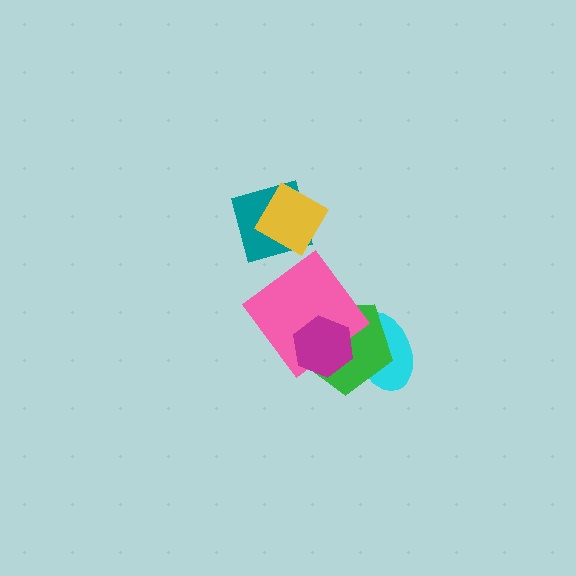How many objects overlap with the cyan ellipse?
2 objects overlap with the cyan ellipse.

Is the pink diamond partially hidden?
Yes, it is partially covered by another shape.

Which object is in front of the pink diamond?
The magenta hexagon is in front of the pink diamond.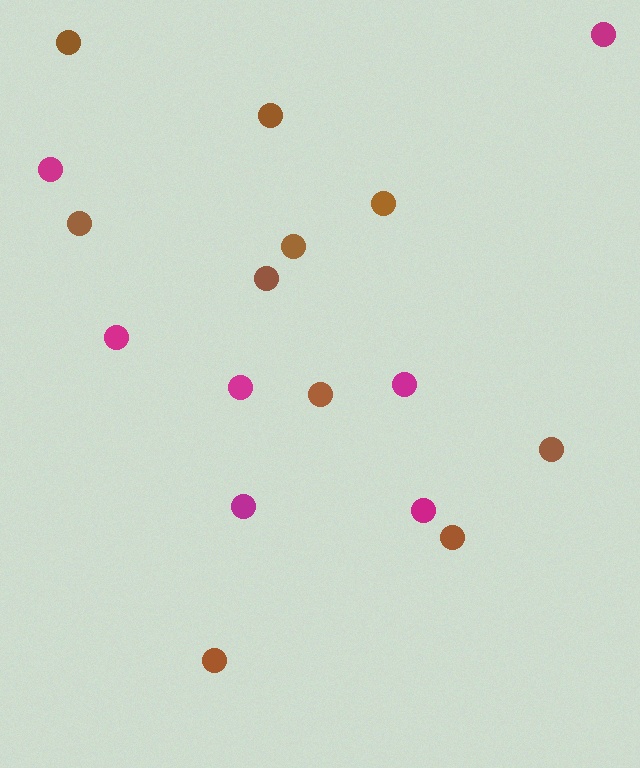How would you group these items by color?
There are 2 groups: one group of magenta circles (7) and one group of brown circles (10).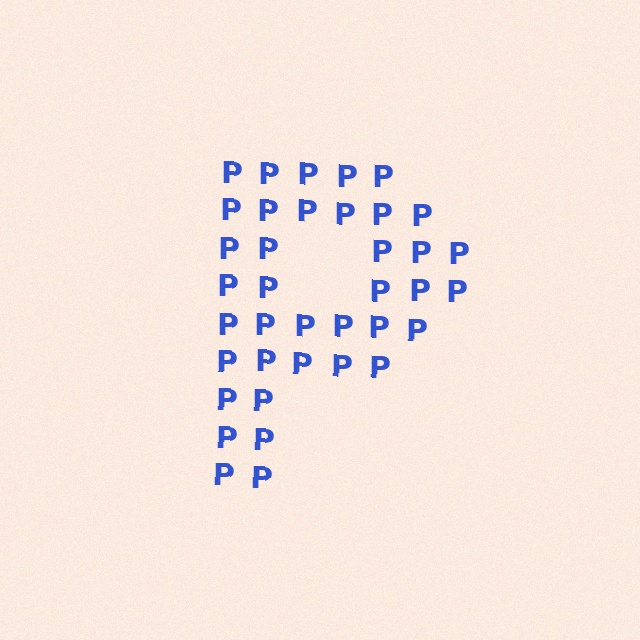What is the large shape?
The large shape is the letter P.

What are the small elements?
The small elements are letter P's.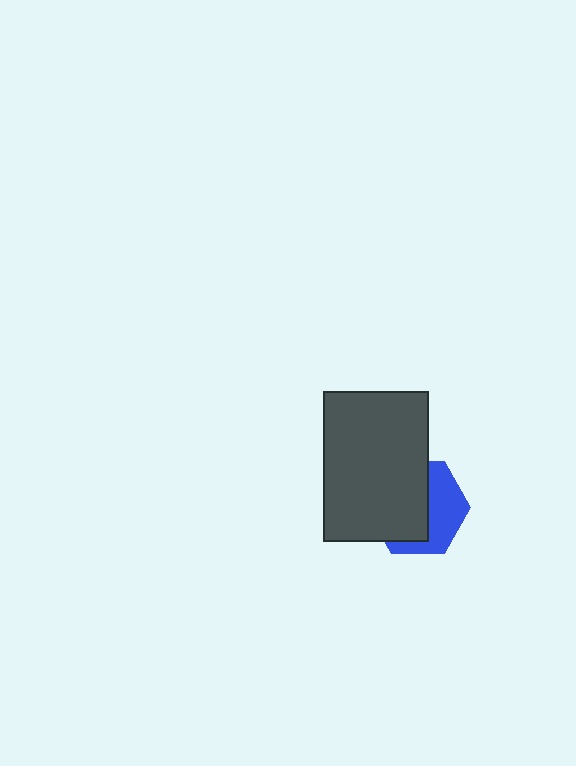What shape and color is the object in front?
The object in front is a dark gray rectangle.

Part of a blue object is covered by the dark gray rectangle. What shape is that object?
It is a hexagon.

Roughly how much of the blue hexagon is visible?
A small part of it is visible (roughly 42%).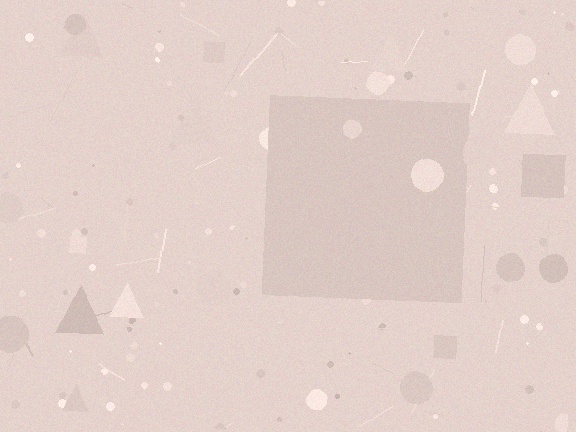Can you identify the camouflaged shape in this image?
The camouflaged shape is a square.